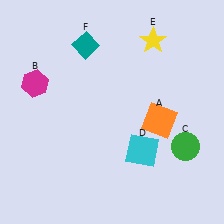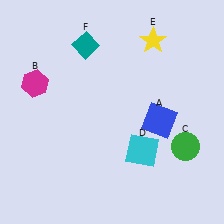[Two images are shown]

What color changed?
The square (A) changed from orange in Image 1 to blue in Image 2.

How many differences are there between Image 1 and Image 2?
There is 1 difference between the two images.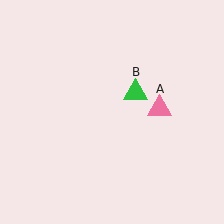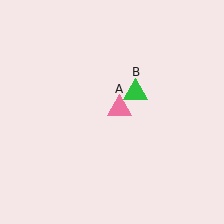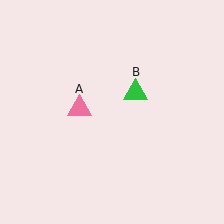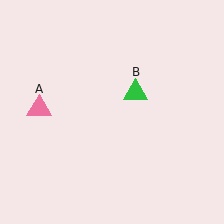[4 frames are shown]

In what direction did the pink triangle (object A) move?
The pink triangle (object A) moved left.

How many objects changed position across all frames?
1 object changed position: pink triangle (object A).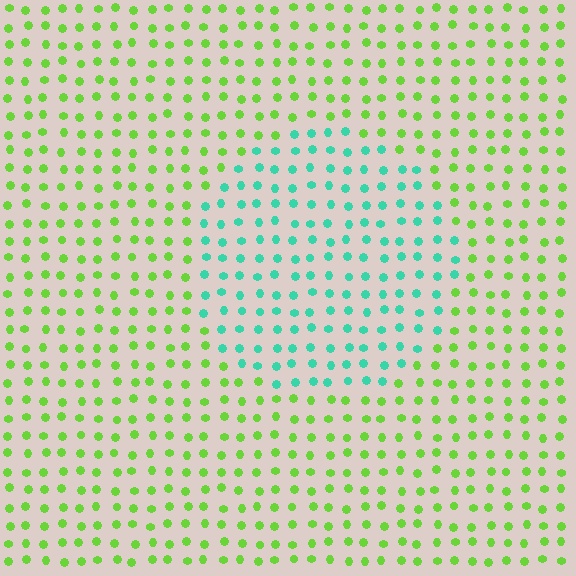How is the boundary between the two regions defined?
The boundary is defined purely by a slight shift in hue (about 61 degrees). Spacing, size, and orientation are identical on both sides.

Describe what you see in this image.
The image is filled with small lime elements in a uniform arrangement. A circle-shaped region is visible where the elements are tinted to a slightly different hue, forming a subtle color boundary.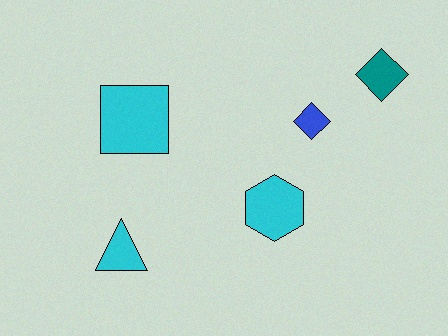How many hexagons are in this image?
There is 1 hexagon.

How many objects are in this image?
There are 5 objects.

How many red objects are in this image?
There are no red objects.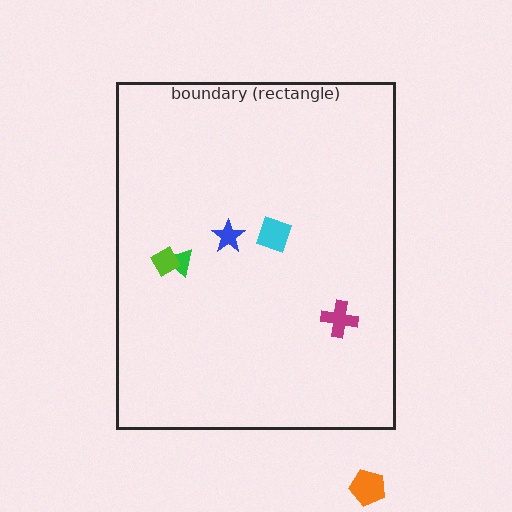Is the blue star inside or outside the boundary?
Inside.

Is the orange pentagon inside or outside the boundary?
Outside.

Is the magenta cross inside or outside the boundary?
Inside.